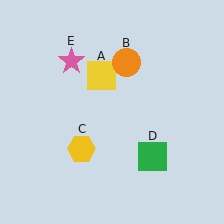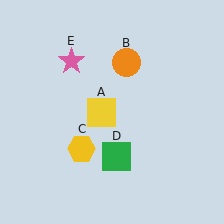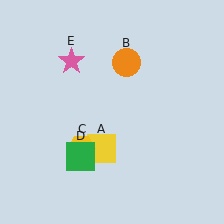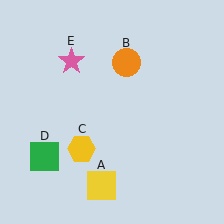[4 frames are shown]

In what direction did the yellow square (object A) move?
The yellow square (object A) moved down.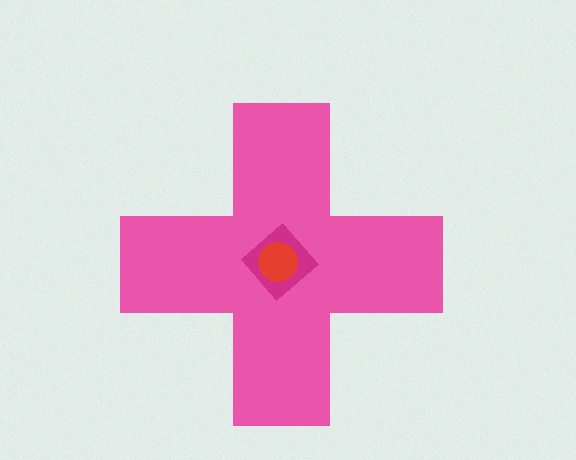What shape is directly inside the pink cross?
The magenta diamond.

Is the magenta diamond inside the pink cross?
Yes.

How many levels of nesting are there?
3.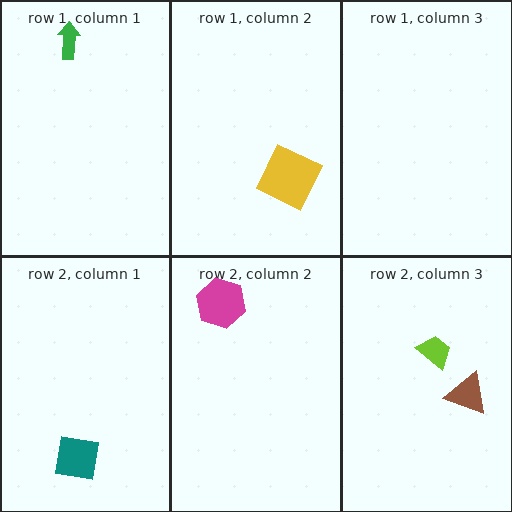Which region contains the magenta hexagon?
The row 2, column 2 region.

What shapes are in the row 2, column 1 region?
The teal square.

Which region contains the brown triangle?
The row 2, column 3 region.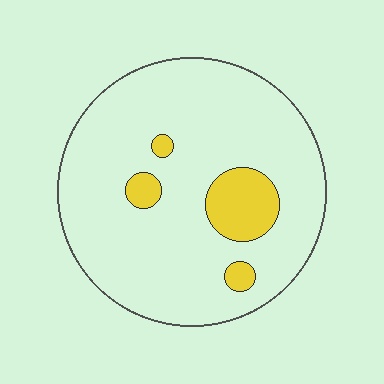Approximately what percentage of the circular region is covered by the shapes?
Approximately 10%.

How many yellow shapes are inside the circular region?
4.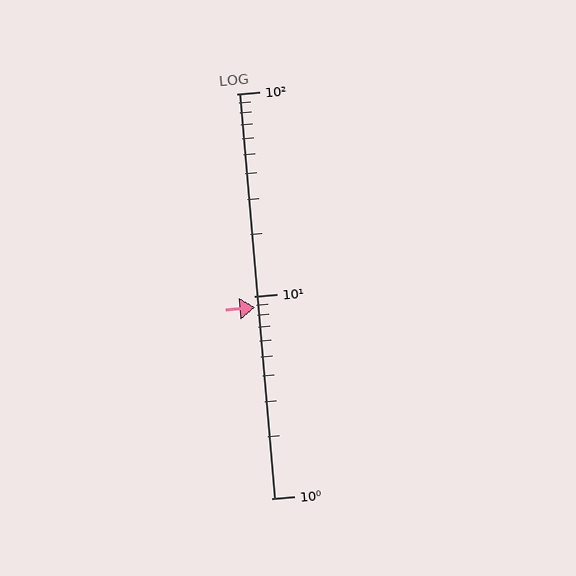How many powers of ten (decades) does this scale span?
The scale spans 2 decades, from 1 to 100.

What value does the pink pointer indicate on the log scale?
The pointer indicates approximately 8.8.